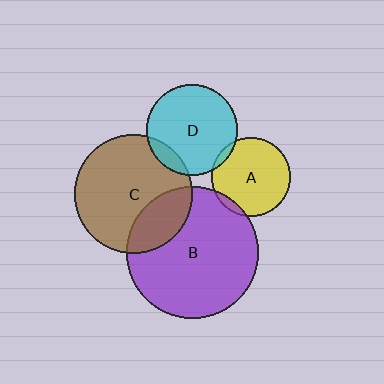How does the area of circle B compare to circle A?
Approximately 2.8 times.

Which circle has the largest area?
Circle B (purple).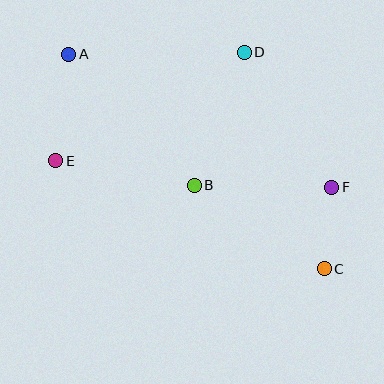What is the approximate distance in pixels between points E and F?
The distance between E and F is approximately 277 pixels.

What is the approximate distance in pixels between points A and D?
The distance between A and D is approximately 176 pixels.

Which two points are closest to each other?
Points C and F are closest to each other.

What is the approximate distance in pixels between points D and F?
The distance between D and F is approximately 161 pixels.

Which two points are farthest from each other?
Points A and C are farthest from each other.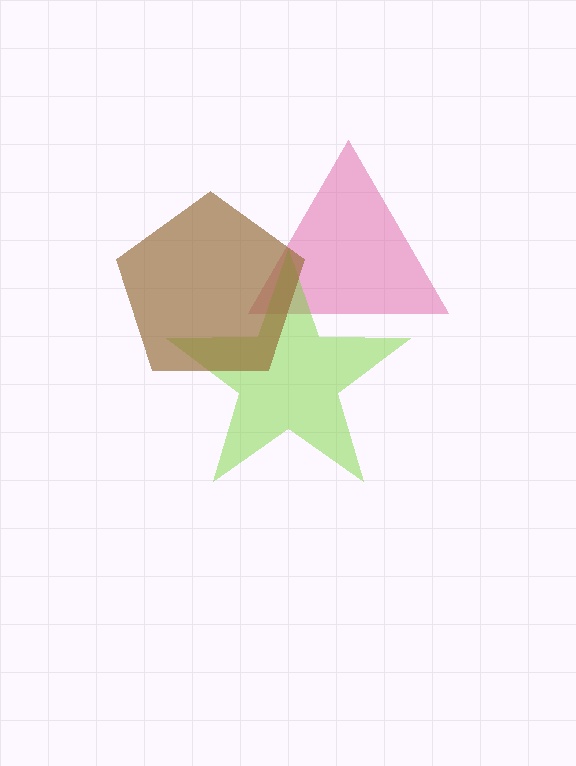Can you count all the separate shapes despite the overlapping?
Yes, there are 3 separate shapes.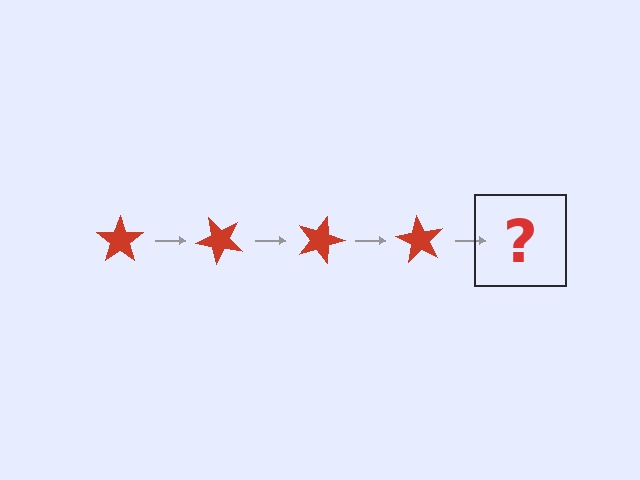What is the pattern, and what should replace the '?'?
The pattern is that the star rotates 45 degrees each step. The '?' should be a red star rotated 180 degrees.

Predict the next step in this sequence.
The next step is a red star rotated 180 degrees.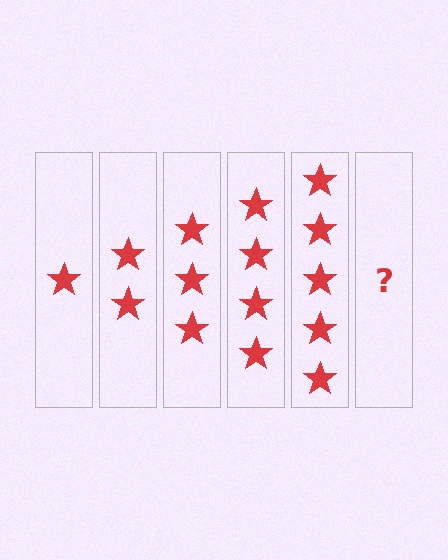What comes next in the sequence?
The next element should be 6 stars.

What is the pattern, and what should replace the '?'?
The pattern is that each step adds one more star. The '?' should be 6 stars.